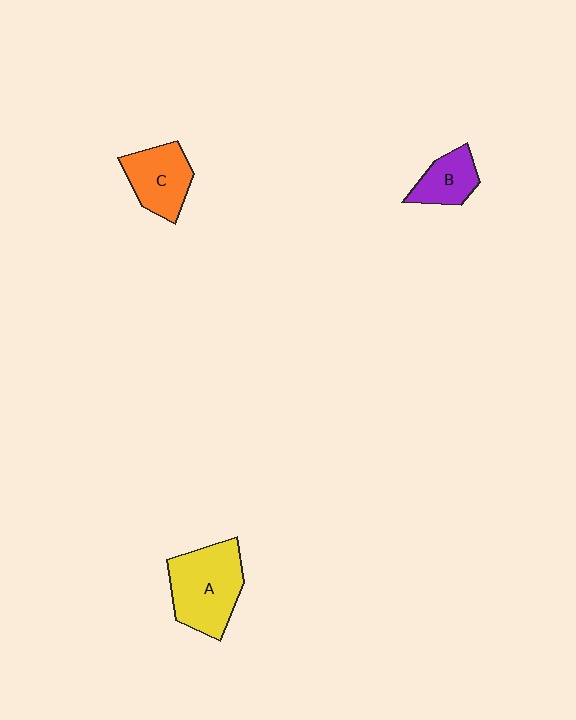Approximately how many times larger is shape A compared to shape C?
Approximately 1.4 times.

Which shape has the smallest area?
Shape B (purple).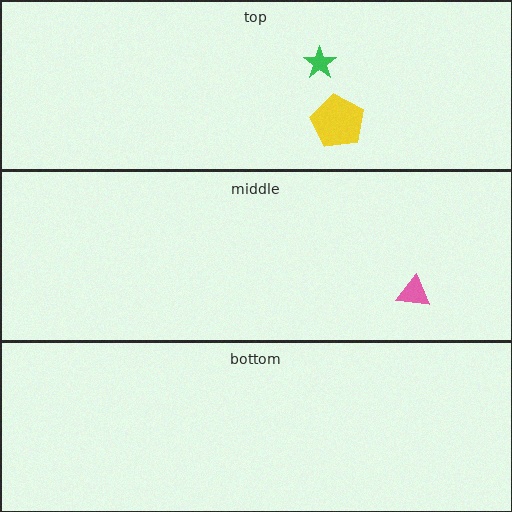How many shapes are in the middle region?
1.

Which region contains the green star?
The top region.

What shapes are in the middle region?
The pink triangle.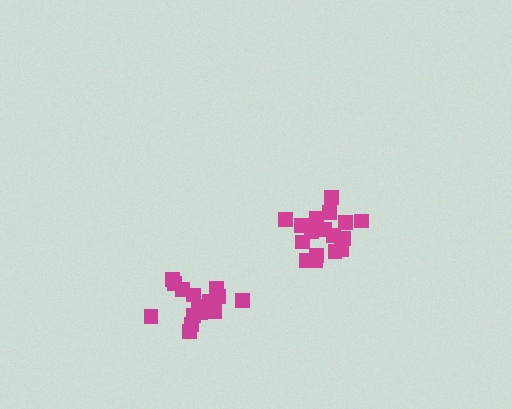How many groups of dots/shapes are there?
There are 2 groups.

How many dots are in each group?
Group 1: 16 dots, Group 2: 17 dots (33 total).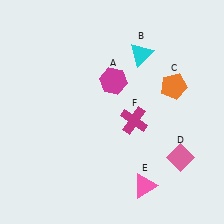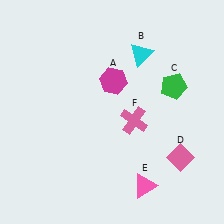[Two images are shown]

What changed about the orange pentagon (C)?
In Image 1, C is orange. In Image 2, it changed to green.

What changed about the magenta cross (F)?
In Image 1, F is magenta. In Image 2, it changed to pink.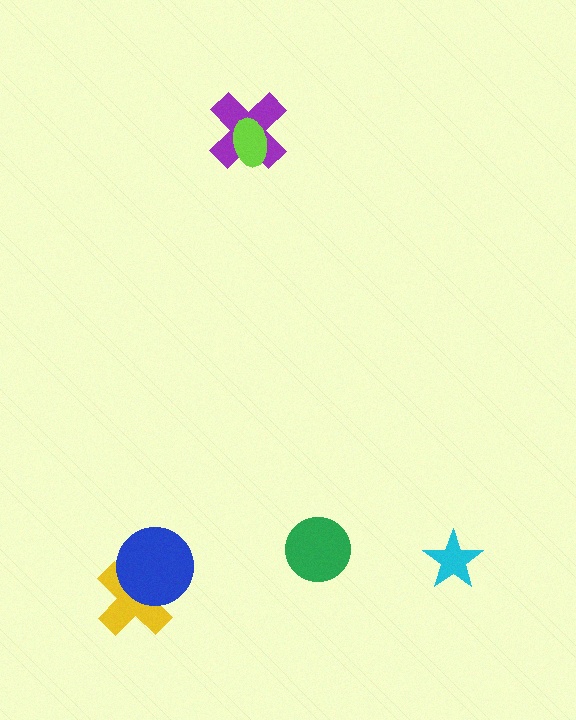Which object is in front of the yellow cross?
The blue circle is in front of the yellow cross.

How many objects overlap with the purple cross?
1 object overlaps with the purple cross.